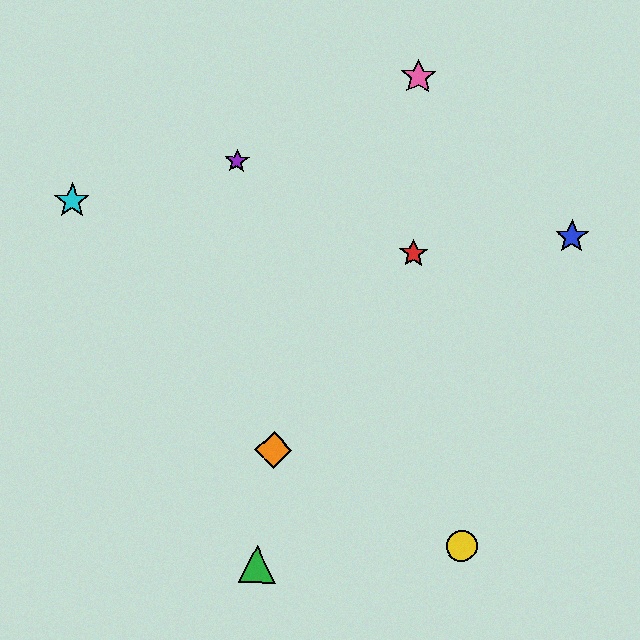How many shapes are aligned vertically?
2 shapes (the red star, the pink star) are aligned vertically.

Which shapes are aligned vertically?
The red star, the pink star are aligned vertically.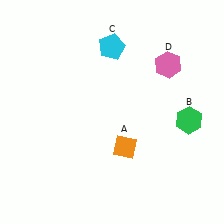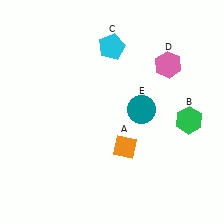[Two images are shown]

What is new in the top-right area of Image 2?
A teal circle (E) was added in the top-right area of Image 2.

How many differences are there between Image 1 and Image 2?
There is 1 difference between the two images.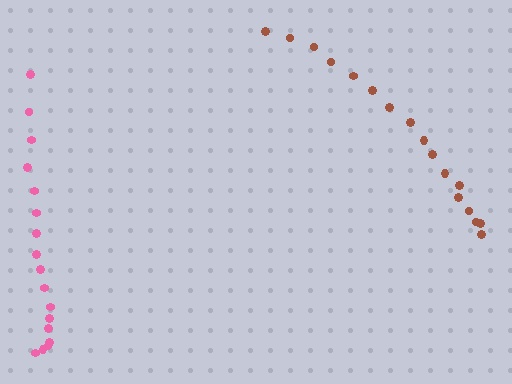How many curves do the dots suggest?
There are 2 distinct paths.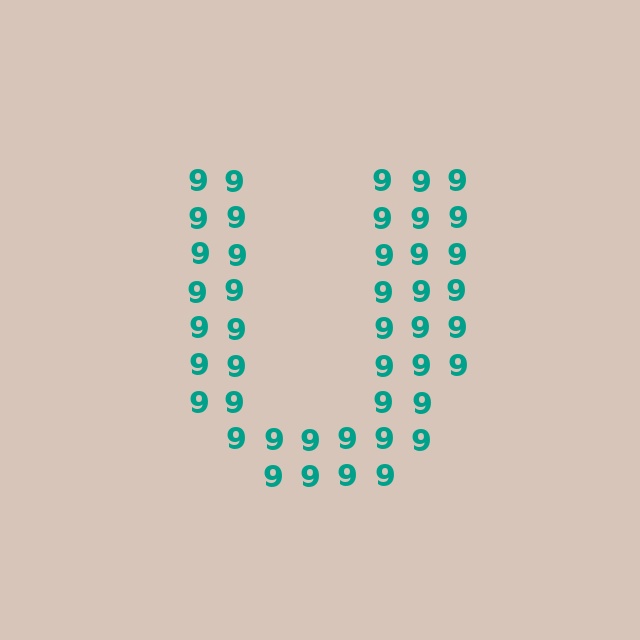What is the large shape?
The large shape is the letter U.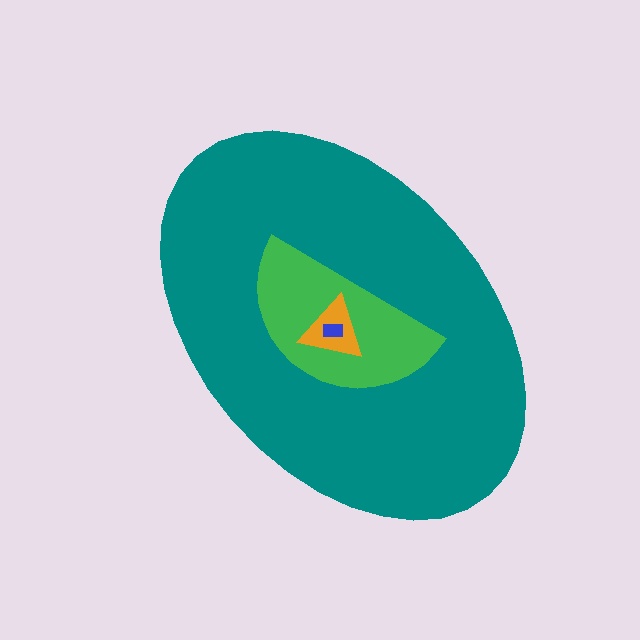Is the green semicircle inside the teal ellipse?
Yes.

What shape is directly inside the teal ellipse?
The green semicircle.